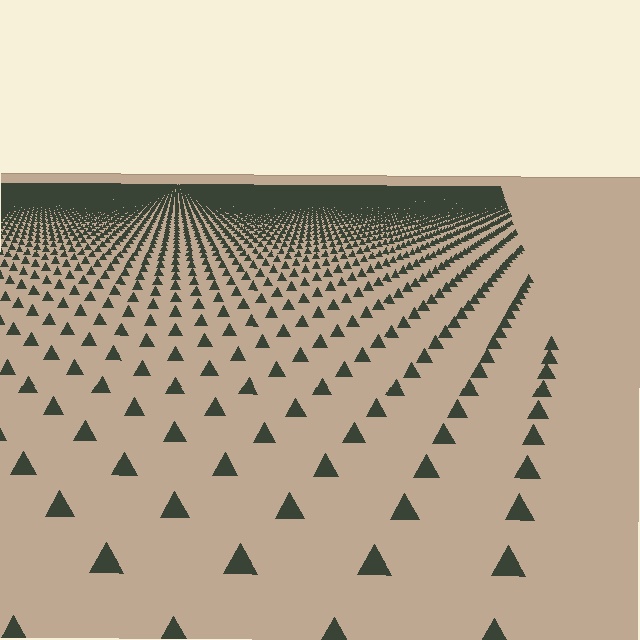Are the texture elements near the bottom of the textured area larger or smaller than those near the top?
Larger. Near the bottom, elements are closer to the viewer and appear at a bigger on-screen size.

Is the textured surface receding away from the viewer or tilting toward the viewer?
The surface is receding away from the viewer. Texture elements get smaller and denser toward the top.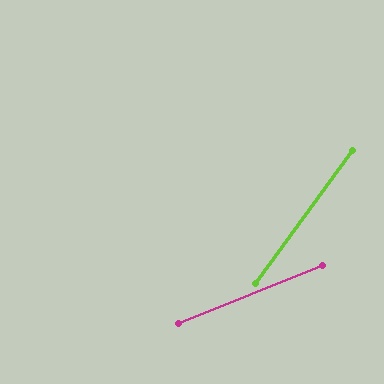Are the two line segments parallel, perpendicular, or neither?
Neither parallel nor perpendicular — they differ by about 32°.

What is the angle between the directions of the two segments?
Approximately 32 degrees.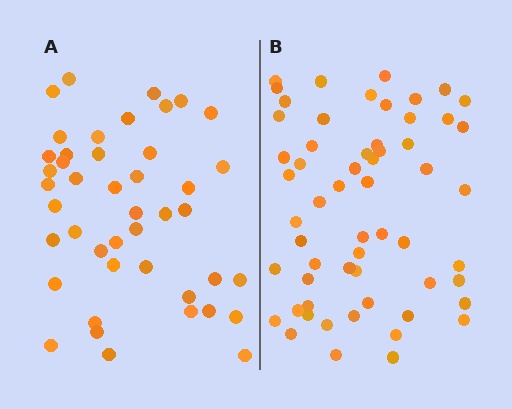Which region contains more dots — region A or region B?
Region B (the right region) has more dots.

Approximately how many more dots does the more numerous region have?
Region B has approximately 15 more dots than region A.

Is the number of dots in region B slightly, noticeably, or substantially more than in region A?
Region B has noticeably more, but not dramatically so. The ratio is roughly 1.3 to 1.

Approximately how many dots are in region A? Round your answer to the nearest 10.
About 40 dots. (The exact count is 44, which rounds to 40.)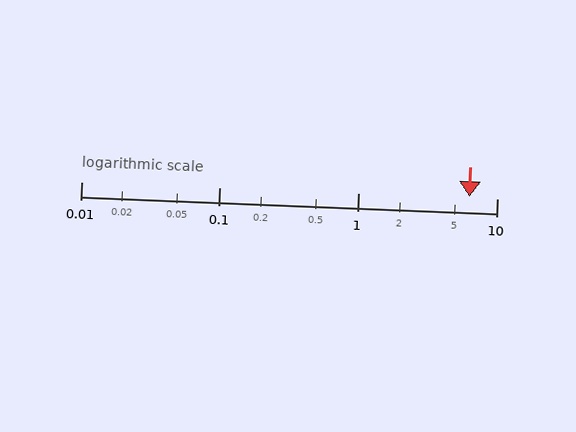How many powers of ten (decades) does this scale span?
The scale spans 3 decades, from 0.01 to 10.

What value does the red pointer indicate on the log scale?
The pointer indicates approximately 6.3.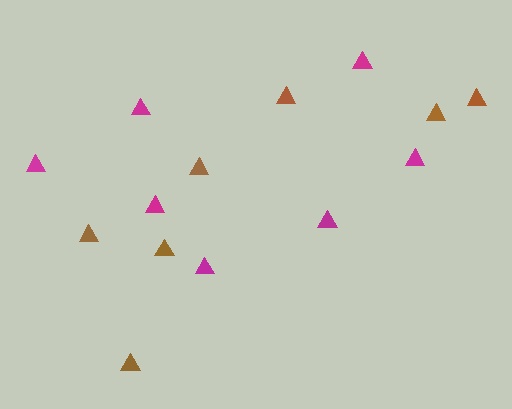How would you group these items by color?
There are 2 groups: one group of magenta triangles (7) and one group of brown triangles (7).